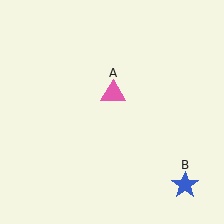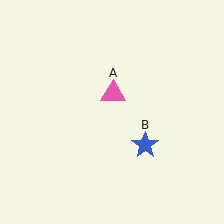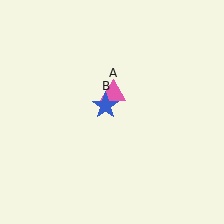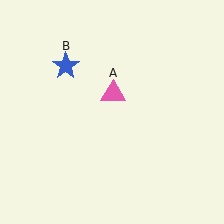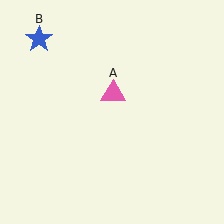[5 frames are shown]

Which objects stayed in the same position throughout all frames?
Pink triangle (object A) remained stationary.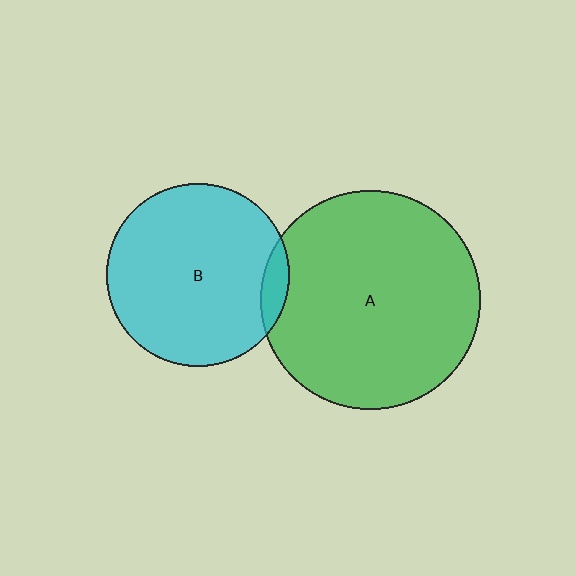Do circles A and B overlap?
Yes.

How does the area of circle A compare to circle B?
Approximately 1.4 times.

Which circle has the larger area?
Circle A (green).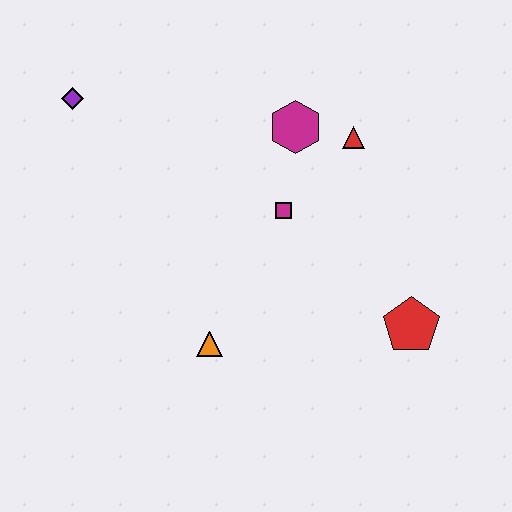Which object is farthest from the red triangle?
The purple diamond is farthest from the red triangle.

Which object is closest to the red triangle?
The magenta hexagon is closest to the red triangle.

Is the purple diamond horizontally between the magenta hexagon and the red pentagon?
No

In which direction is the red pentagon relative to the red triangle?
The red pentagon is below the red triangle.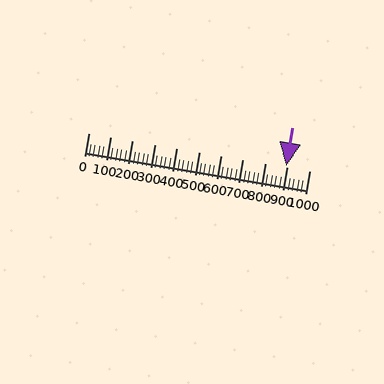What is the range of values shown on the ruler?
The ruler shows values from 0 to 1000.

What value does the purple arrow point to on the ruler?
The purple arrow points to approximately 893.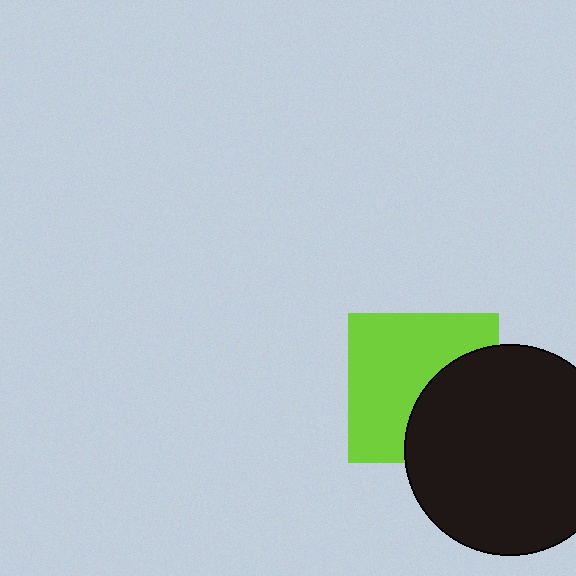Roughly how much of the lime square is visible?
About half of it is visible (roughly 61%).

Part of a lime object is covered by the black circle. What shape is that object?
It is a square.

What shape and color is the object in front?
The object in front is a black circle.